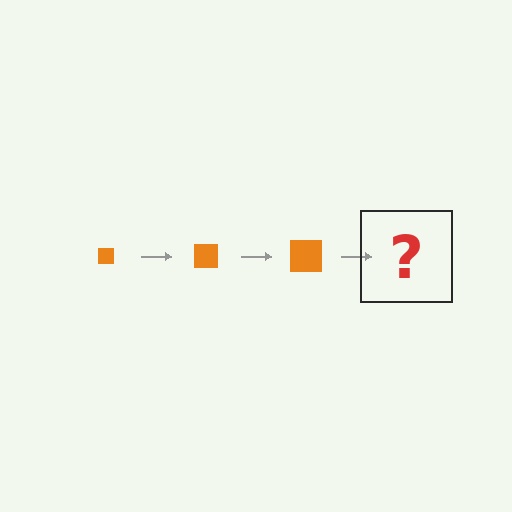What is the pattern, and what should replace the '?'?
The pattern is that the square gets progressively larger each step. The '?' should be an orange square, larger than the previous one.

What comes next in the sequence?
The next element should be an orange square, larger than the previous one.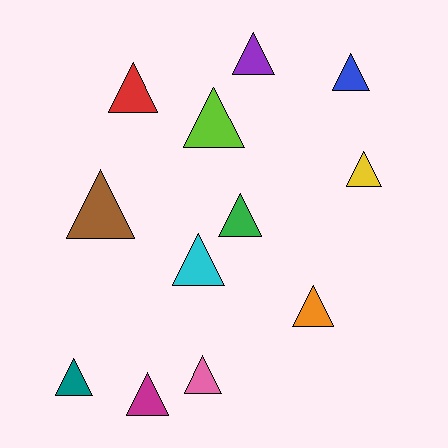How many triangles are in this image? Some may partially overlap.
There are 12 triangles.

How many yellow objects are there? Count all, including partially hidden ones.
There is 1 yellow object.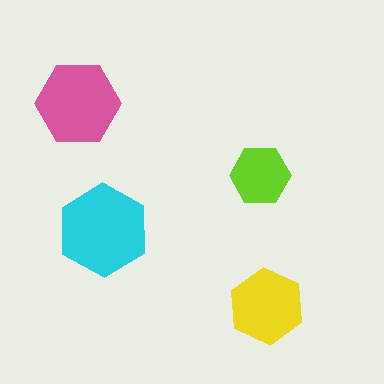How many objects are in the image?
There are 4 objects in the image.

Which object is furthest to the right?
The yellow hexagon is rightmost.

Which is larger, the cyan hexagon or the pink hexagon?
The cyan one.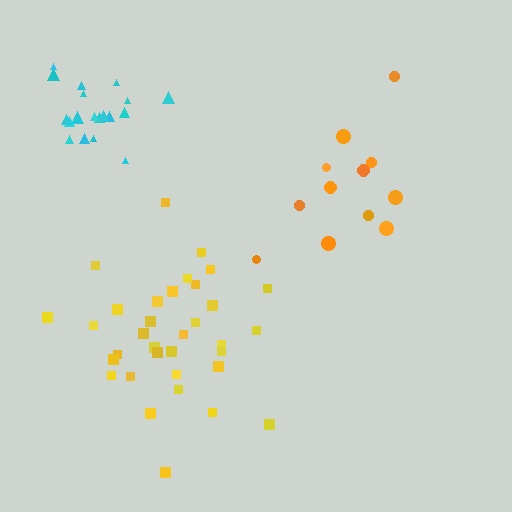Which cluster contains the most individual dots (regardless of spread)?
Yellow (34).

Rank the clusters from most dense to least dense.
cyan, yellow, orange.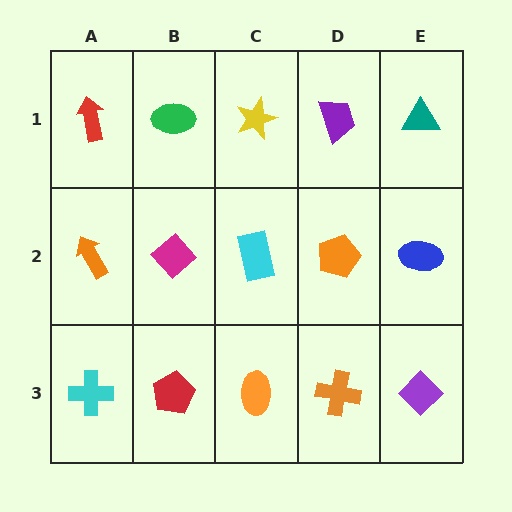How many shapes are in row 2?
5 shapes.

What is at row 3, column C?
An orange ellipse.